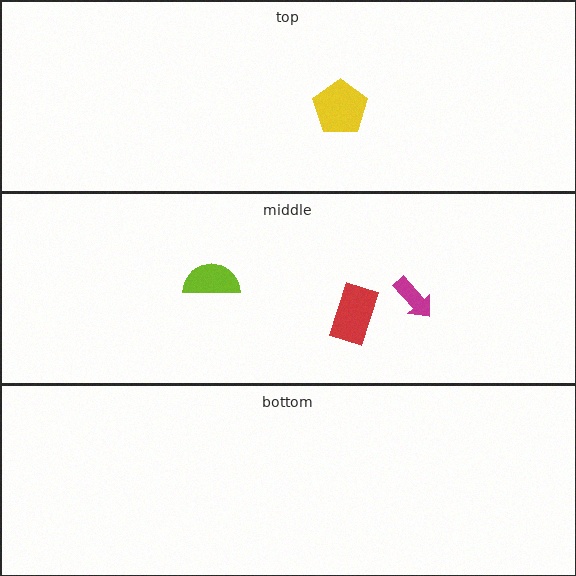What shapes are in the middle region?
The magenta arrow, the lime semicircle, the red rectangle.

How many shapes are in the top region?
1.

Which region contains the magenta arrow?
The middle region.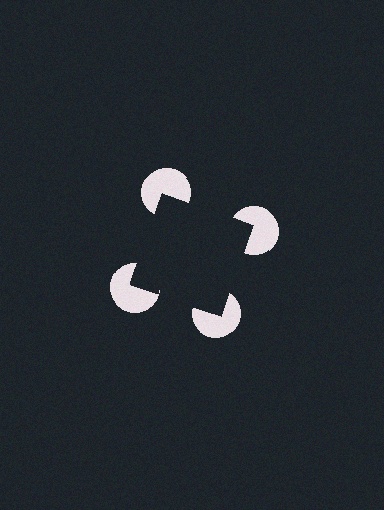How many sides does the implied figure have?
4 sides.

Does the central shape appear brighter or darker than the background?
It typically appears slightly darker than the background, even though no actual brightness change is drawn.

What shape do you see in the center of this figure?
An illusory square — its edges are inferred from the aligned wedge cuts in the pac-man discs, not physically drawn.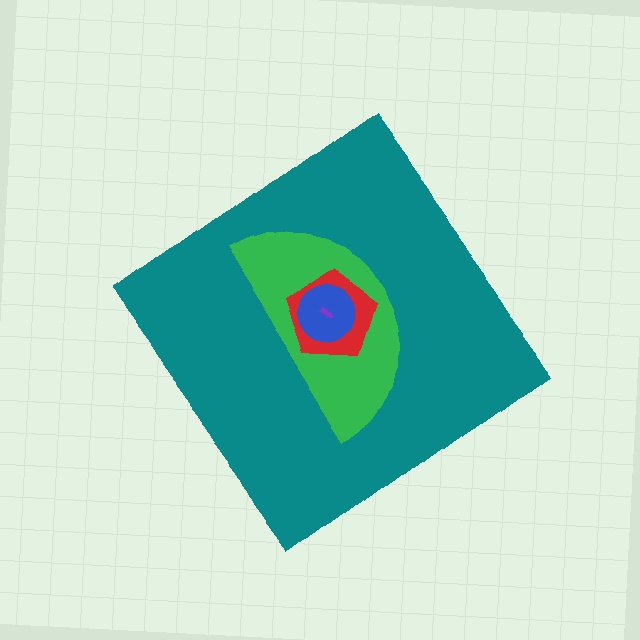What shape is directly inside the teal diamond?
The green semicircle.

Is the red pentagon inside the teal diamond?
Yes.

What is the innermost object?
The purple arrow.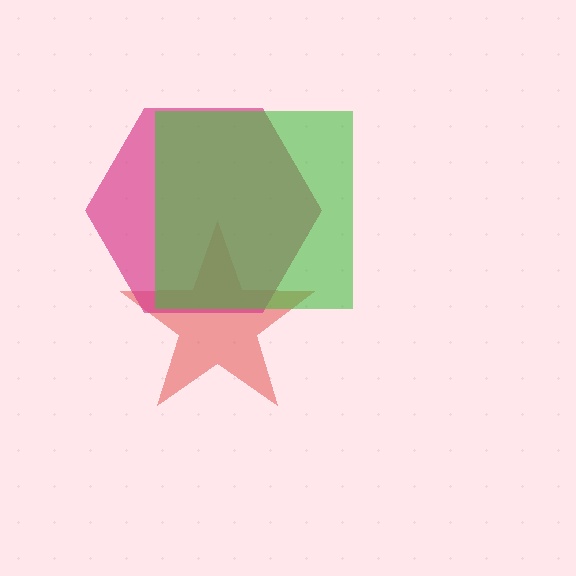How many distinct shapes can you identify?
There are 3 distinct shapes: a red star, a magenta hexagon, a green square.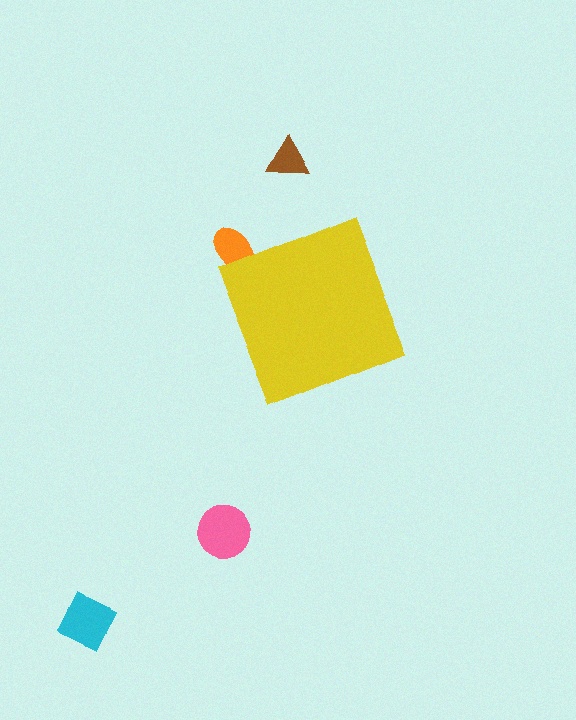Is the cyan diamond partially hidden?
No, the cyan diamond is fully visible.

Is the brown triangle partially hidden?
No, the brown triangle is fully visible.